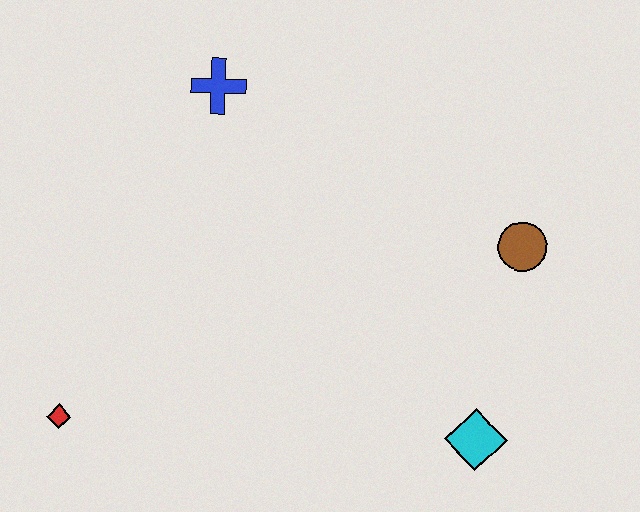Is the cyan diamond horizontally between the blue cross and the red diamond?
No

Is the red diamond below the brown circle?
Yes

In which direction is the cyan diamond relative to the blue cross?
The cyan diamond is below the blue cross.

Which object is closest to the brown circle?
The cyan diamond is closest to the brown circle.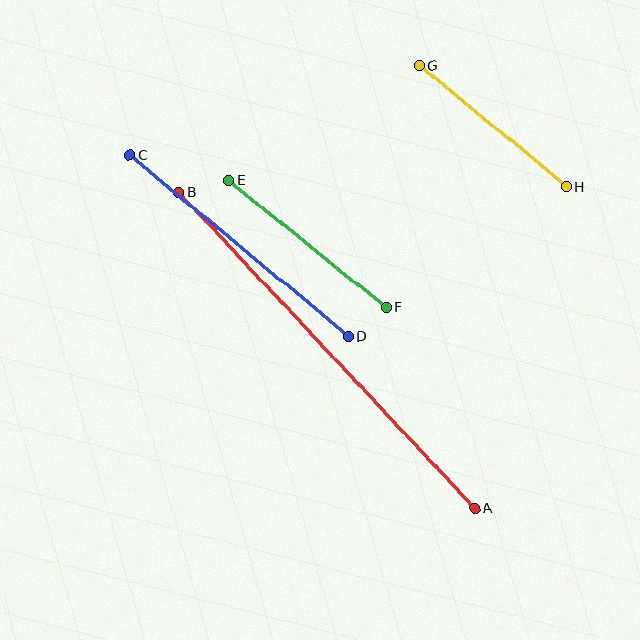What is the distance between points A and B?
The distance is approximately 433 pixels.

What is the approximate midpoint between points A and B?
The midpoint is at approximately (327, 350) pixels.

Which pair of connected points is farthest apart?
Points A and B are farthest apart.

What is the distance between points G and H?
The distance is approximately 191 pixels.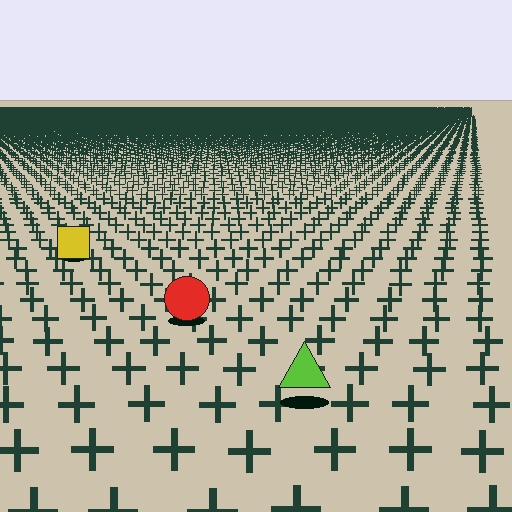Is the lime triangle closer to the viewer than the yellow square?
Yes. The lime triangle is closer — you can tell from the texture gradient: the ground texture is coarser near it.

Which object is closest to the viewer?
The lime triangle is closest. The texture marks near it are larger and more spread out.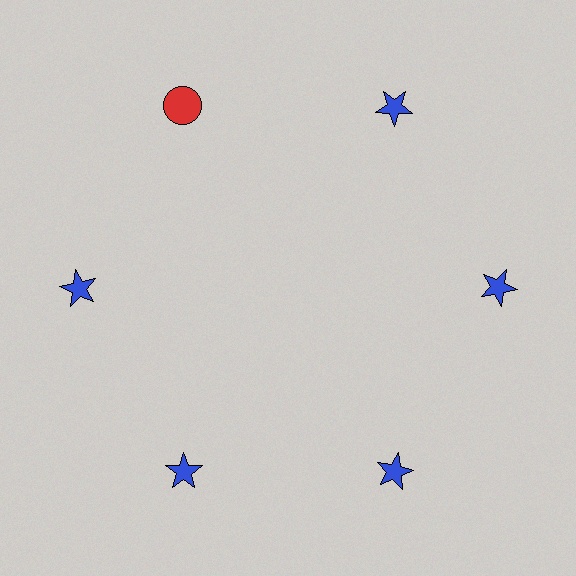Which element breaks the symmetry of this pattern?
The red circle at roughly the 11 o'clock position breaks the symmetry. All other shapes are blue stars.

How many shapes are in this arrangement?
There are 6 shapes arranged in a ring pattern.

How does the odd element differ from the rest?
It differs in both color (red instead of blue) and shape (circle instead of star).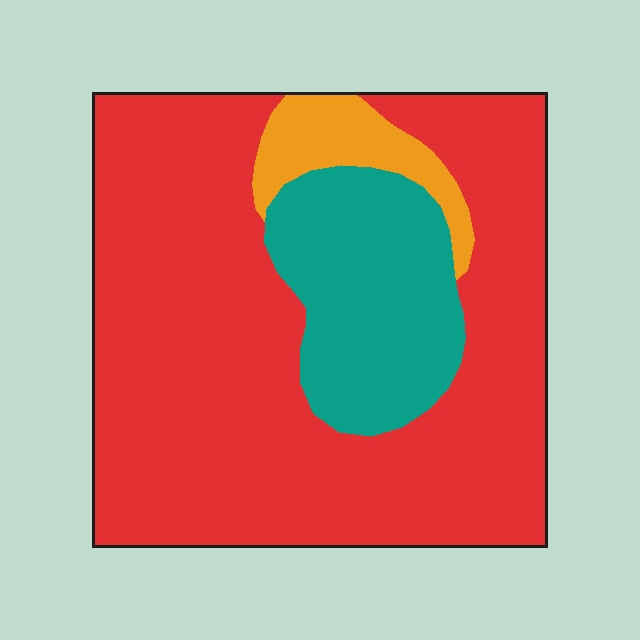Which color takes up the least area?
Orange, at roughly 5%.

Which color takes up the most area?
Red, at roughly 75%.